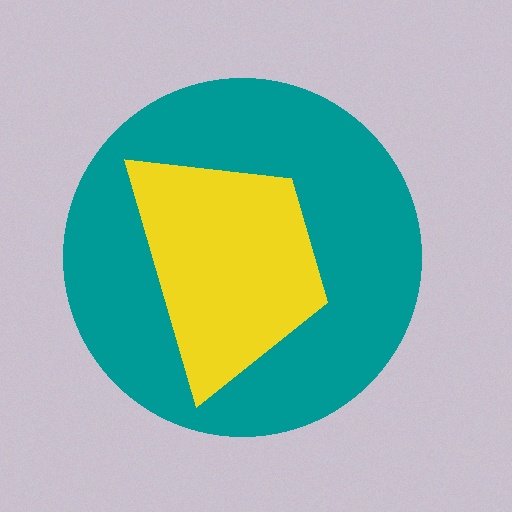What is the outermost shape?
The teal circle.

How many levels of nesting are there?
2.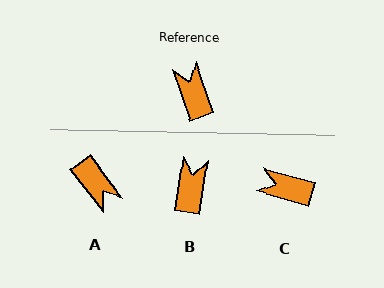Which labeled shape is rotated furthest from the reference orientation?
A, about 162 degrees away.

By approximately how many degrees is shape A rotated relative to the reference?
Approximately 162 degrees clockwise.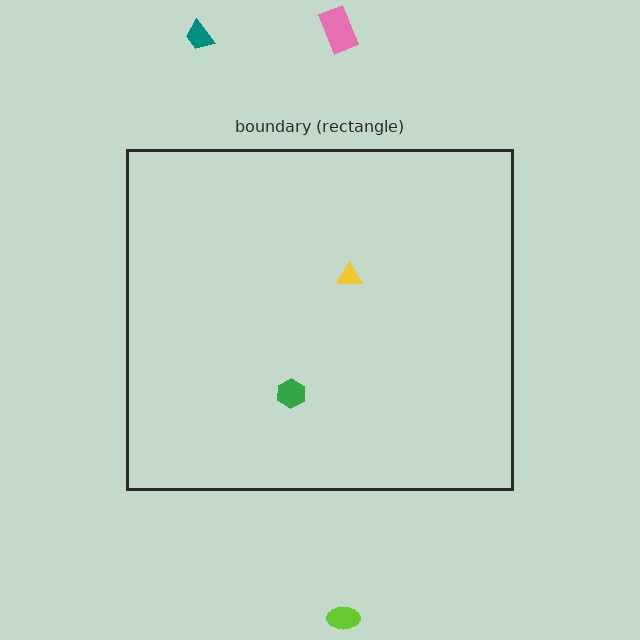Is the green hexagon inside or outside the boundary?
Inside.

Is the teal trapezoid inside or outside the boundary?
Outside.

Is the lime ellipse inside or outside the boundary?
Outside.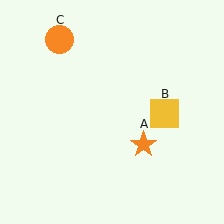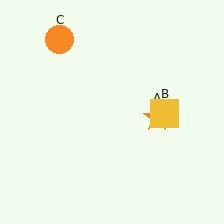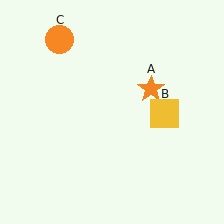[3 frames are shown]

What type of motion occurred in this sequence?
The orange star (object A) rotated counterclockwise around the center of the scene.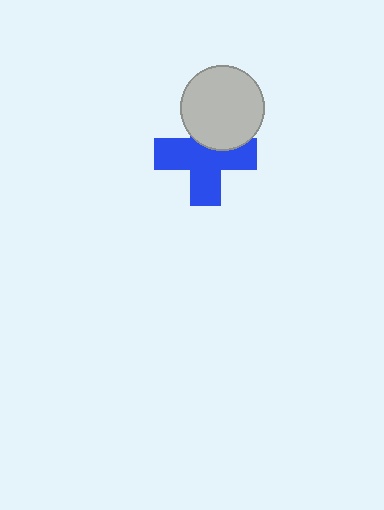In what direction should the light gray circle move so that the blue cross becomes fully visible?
The light gray circle should move up. That is the shortest direction to clear the overlap and leave the blue cross fully visible.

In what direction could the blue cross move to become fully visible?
The blue cross could move down. That would shift it out from behind the light gray circle entirely.